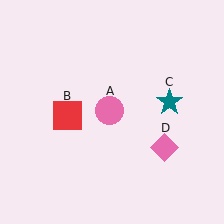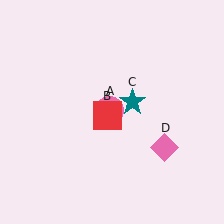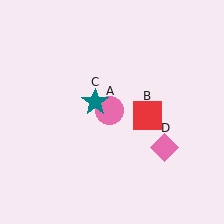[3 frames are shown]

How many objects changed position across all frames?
2 objects changed position: red square (object B), teal star (object C).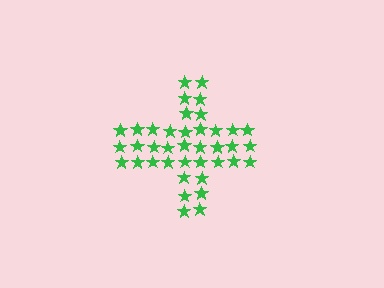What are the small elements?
The small elements are stars.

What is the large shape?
The large shape is a cross.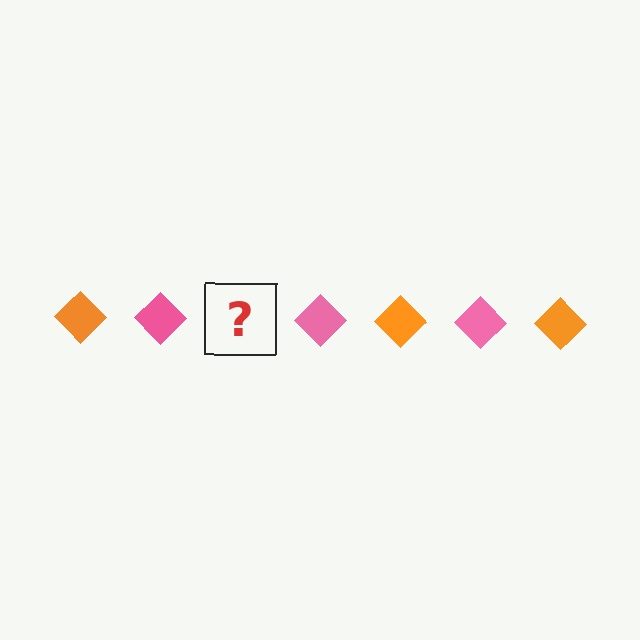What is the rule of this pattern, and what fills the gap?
The rule is that the pattern cycles through orange, pink diamonds. The gap should be filled with an orange diamond.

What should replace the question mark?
The question mark should be replaced with an orange diamond.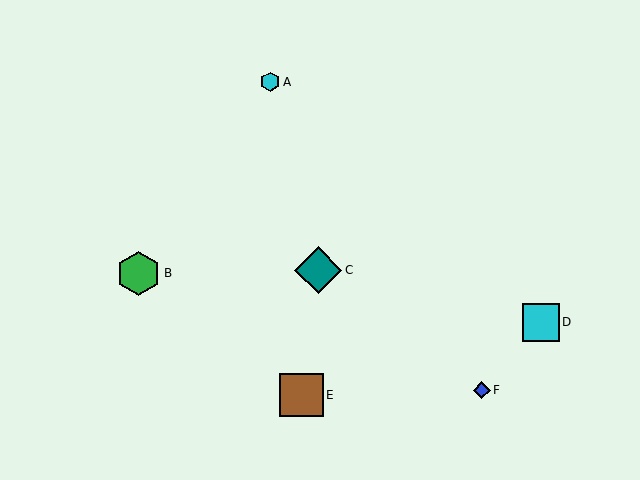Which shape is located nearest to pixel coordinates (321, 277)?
The teal diamond (labeled C) at (318, 270) is nearest to that location.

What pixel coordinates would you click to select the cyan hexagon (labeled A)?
Click at (270, 82) to select the cyan hexagon A.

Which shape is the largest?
The teal diamond (labeled C) is the largest.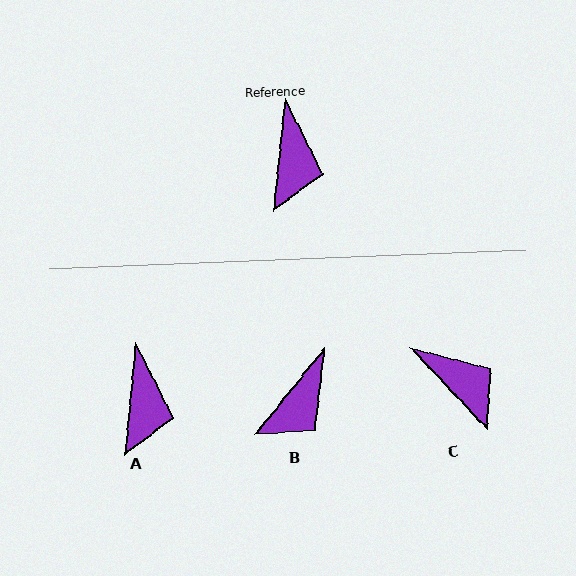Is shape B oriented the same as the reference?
No, it is off by about 33 degrees.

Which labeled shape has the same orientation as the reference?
A.